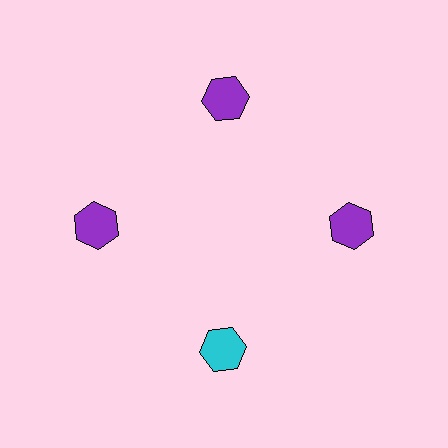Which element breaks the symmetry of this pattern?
The cyan hexagon at roughly the 6 o'clock position breaks the symmetry. All other shapes are purple hexagons.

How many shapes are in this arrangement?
There are 4 shapes arranged in a ring pattern.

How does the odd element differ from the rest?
It has a different color: cyan instead of purple.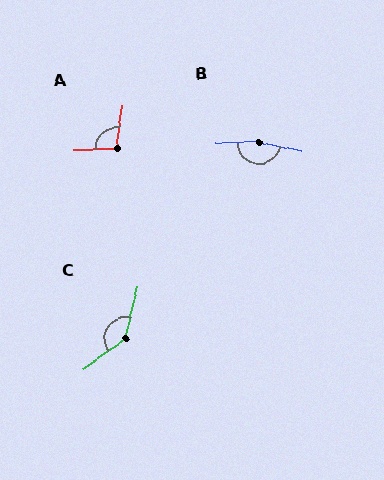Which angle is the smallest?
A, at approximately 100 degrees.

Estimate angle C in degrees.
Approximately 140 degrees.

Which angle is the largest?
B, at approximately 168 degrees.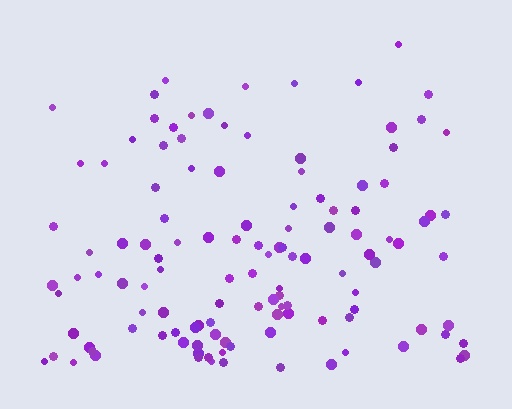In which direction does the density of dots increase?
From top to bottom, with the bottom side densest.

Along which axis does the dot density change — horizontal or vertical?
Vertical.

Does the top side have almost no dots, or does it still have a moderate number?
Still a moderate number, just noticeably fewer than the bottom.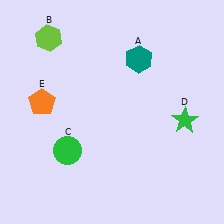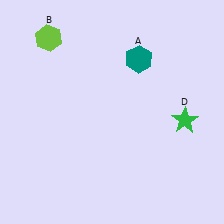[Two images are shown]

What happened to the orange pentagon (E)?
The orange pentagon (E) was removed in Image 2. It was in the top-left area of Image 1.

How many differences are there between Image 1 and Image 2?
There are 2 differences between the two images.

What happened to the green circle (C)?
The green circle (C) was removed in Image 2. It was in the bottom-left area of Image 1.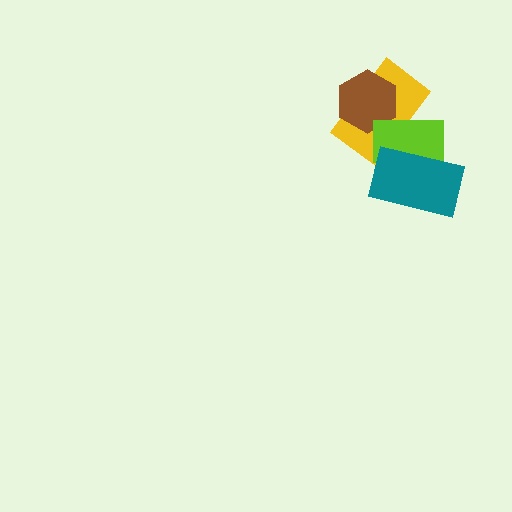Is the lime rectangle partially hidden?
Yes, it is partially covered by another shape.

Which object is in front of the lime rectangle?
The teal rectangle is in front of the lime rectangle.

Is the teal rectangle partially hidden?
No, no other shape covers it.